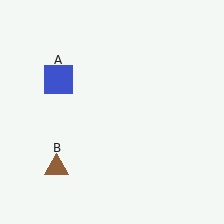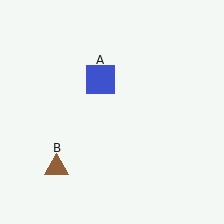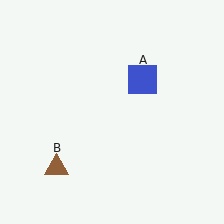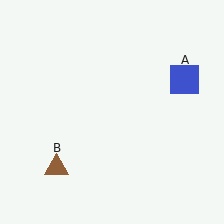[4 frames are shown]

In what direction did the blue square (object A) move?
The blue square (object A) moved right.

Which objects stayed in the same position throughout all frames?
Brown triangle (object B) remained stationary.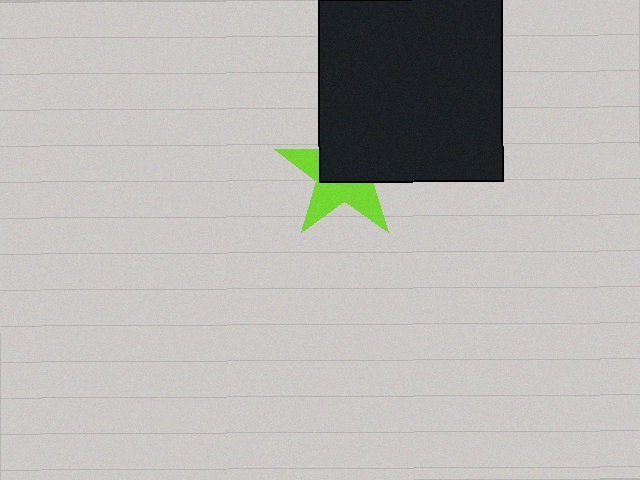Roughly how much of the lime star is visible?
About half of it is visible (roughly 47%).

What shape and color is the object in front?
The object in front is a black square.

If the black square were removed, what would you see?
You would see the complete lime star.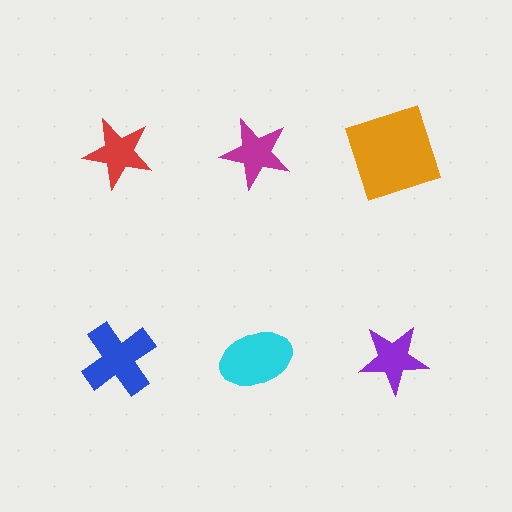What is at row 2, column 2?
A cyan ellipse.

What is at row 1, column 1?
A red star.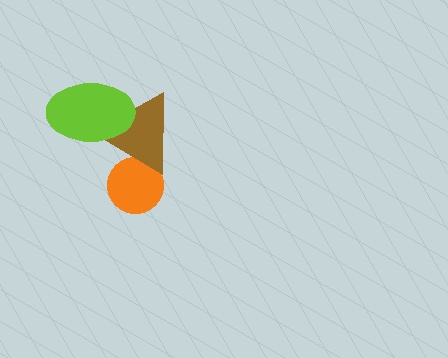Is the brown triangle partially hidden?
Yes, it is partially covered by another shape.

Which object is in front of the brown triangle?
The lime ellipse is in front of the brown triangle.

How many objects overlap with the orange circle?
1 object overlaps with the orange circle.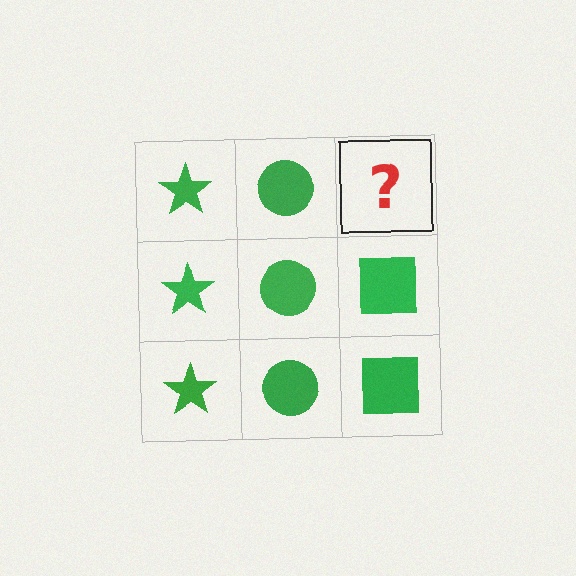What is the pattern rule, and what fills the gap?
The rule is that each column has a consistent shape. The gap should be filled with a green square.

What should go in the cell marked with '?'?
The missing cell should contain a green square.